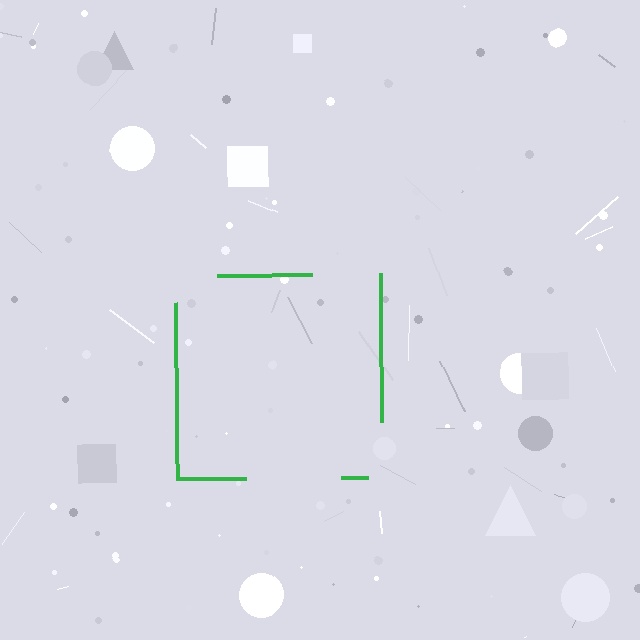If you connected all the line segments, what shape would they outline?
They would outline a square.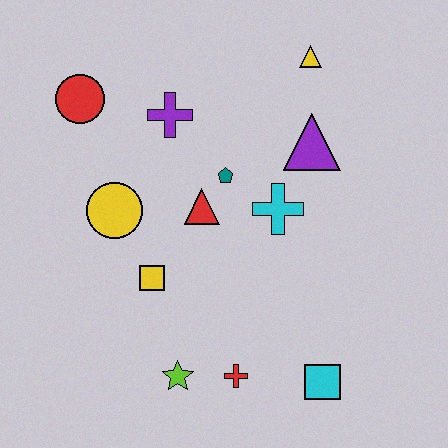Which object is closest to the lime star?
The red cross is closest to the lime star.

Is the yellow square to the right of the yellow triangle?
No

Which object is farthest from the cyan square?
The red circle is farthest from the cyan square.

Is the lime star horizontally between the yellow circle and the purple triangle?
Yes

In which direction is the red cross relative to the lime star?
The red cross is to the right of the lime star.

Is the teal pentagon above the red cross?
Yes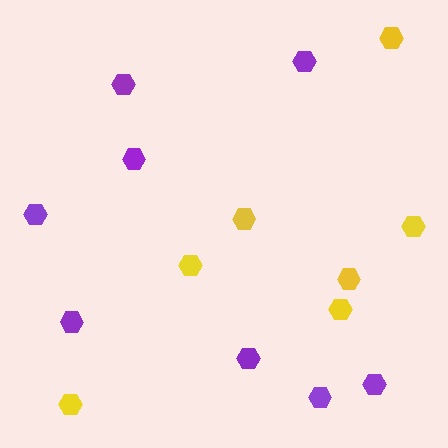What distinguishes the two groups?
There are 2 groups: one group of yellow hexagons (7) and one group of purple hexagons (8).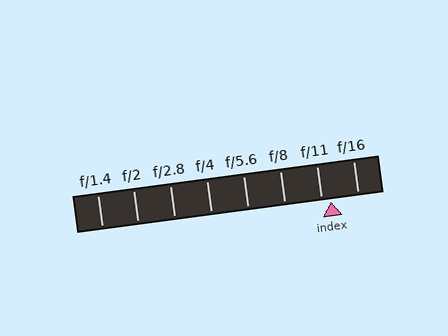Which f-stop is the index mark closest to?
The index mark is closest to f/11.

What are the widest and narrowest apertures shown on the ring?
The widest aperture shown is f/1.4 and the narrowest is f/16.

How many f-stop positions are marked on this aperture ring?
There are 8 f-stop positions marked.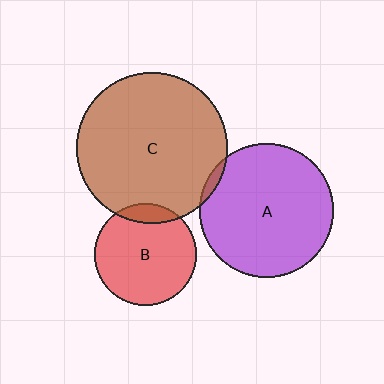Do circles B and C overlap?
Yes.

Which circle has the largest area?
Circle C (brown).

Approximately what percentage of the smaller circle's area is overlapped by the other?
Approximately 10%.